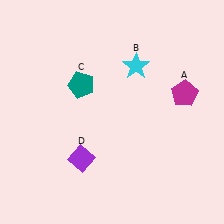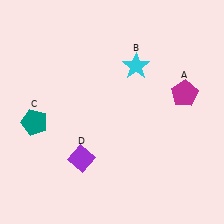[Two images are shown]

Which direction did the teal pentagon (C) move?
The teal pentagon (C) moved left.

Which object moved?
The teal pentagon (C) moved left.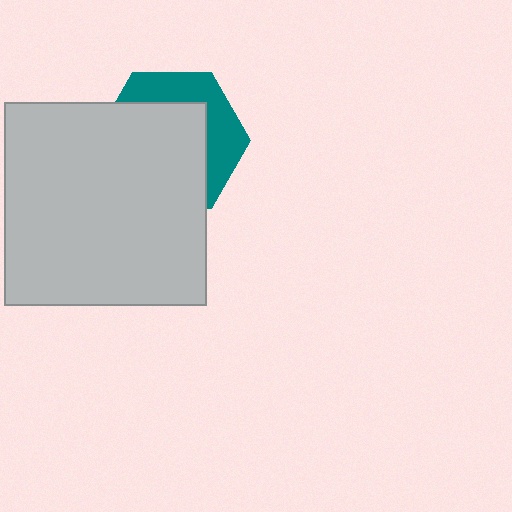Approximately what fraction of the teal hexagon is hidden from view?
Roughly 65% of the teal hexagon is hidden behind the light gray square.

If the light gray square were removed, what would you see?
You would see the complete teal hexagon.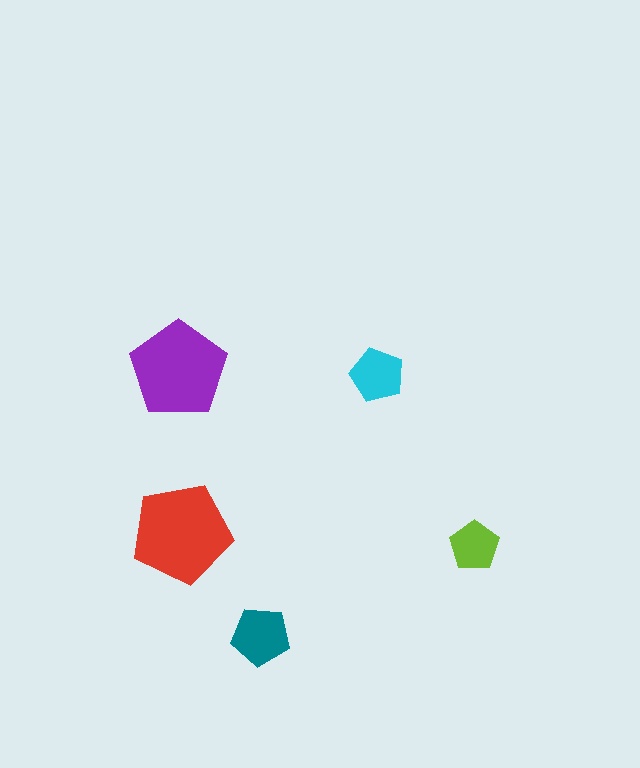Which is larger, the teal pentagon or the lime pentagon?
The teal one.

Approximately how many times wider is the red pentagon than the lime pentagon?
About 2 times wider.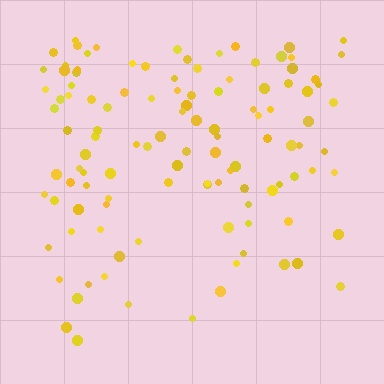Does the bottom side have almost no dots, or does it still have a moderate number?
Still a moderate number, just noticeably fewer than the top.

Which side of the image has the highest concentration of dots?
The top.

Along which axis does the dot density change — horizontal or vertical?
Vertical.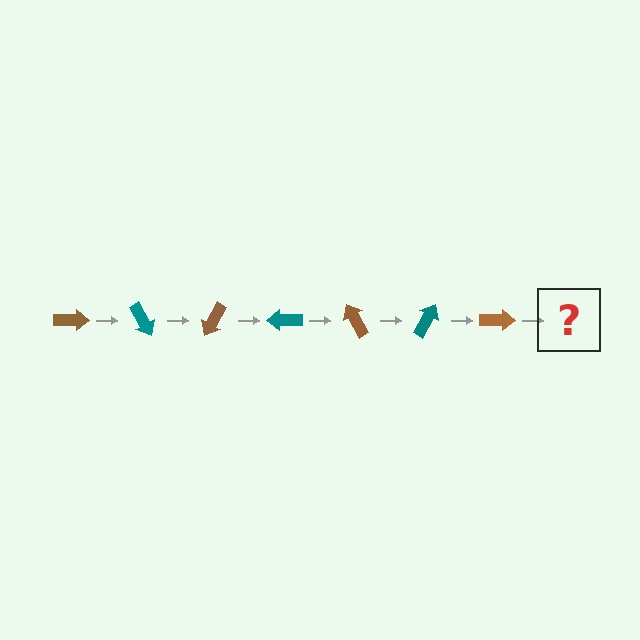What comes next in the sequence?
The next element should be a teal arrow, rotated 420 degrees from the start.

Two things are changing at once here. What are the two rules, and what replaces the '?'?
The two rules are that it rotates 60 degrees each step and the color cycles through brown and teal. The '?' should be a teal arrow, rotated 420 degrees from the start.